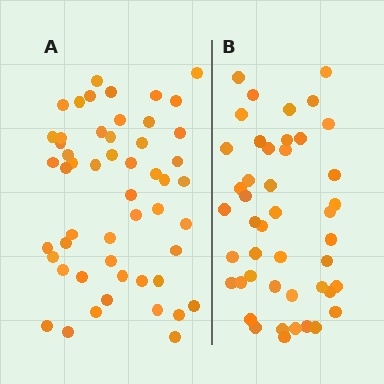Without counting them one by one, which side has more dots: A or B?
Region A (the left region) has more dots.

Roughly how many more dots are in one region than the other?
Region A has roughly 8 or so more dots than region B.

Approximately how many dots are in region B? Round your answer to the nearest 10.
About 40 dots. (The exact count is 45, which rounds to 40.)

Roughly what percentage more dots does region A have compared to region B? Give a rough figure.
About 15% more.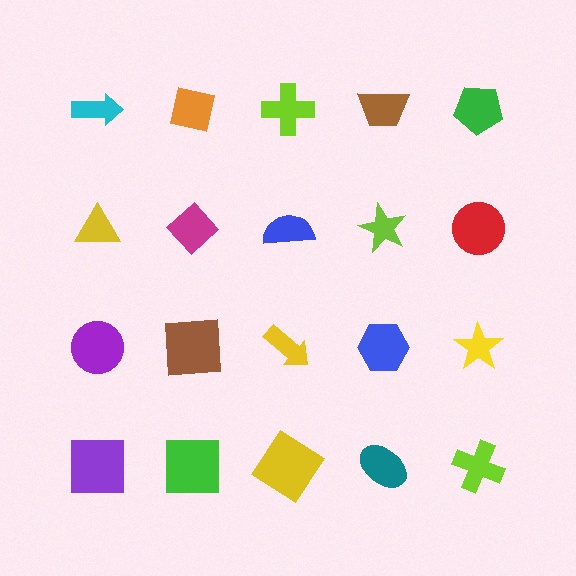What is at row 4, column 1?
A purple square.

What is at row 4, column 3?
A yellow diamond.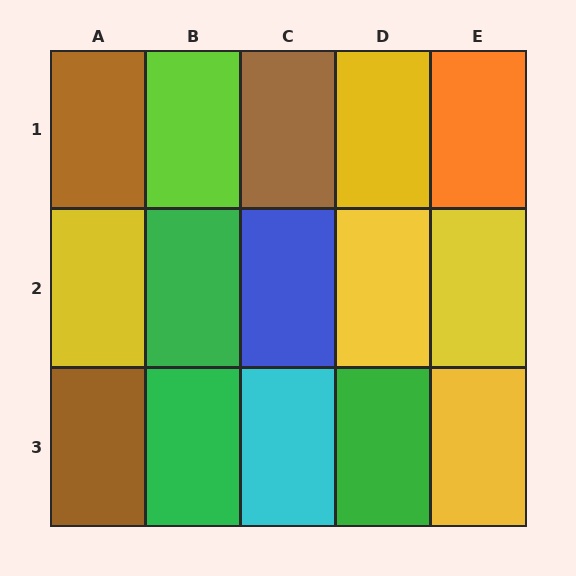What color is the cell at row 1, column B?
Lime.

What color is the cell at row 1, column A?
Brown.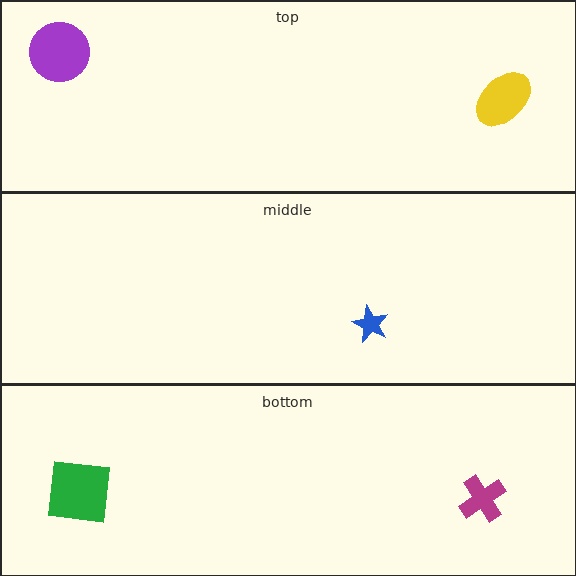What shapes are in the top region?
The purple circle, the yellow ellipse.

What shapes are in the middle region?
The blue star.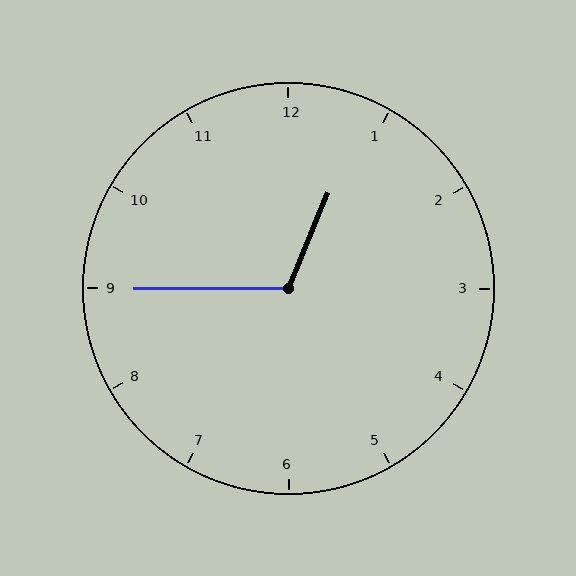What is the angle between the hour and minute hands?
Approximately 112 degrees.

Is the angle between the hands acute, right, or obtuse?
It is obtuse.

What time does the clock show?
12:45.